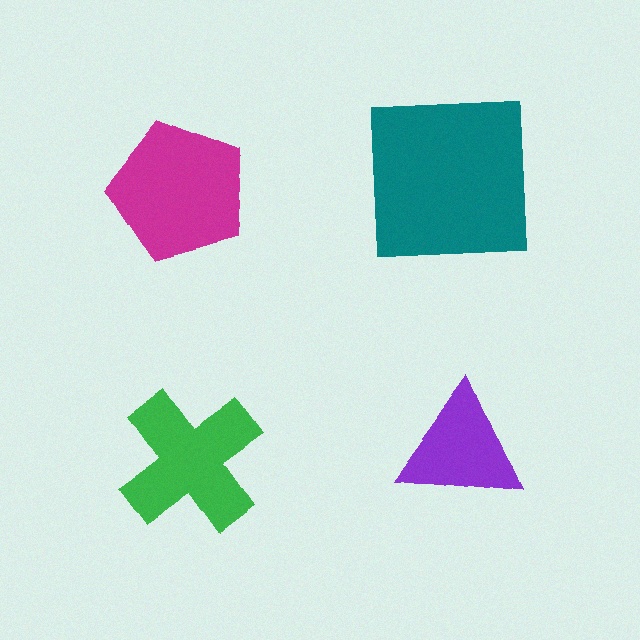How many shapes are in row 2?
2 shapes.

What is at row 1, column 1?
A magenta pentagon.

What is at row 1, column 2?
A teal square.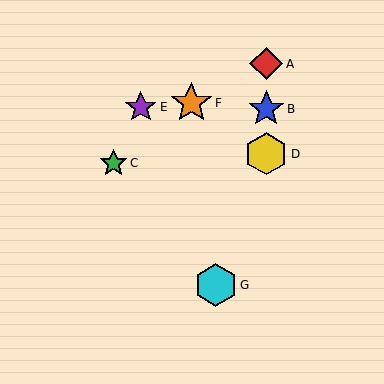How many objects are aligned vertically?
3 objects (A, B, D) are aligned vertically.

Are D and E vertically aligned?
No, D is at x≈266 and E is at x≈141.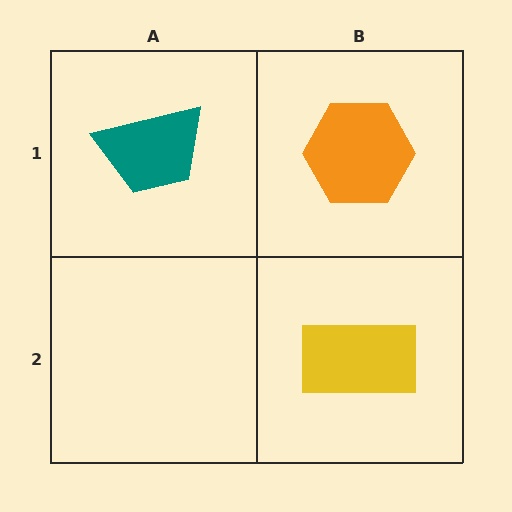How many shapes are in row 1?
2 shapes.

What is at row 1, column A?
A teal trapezoid.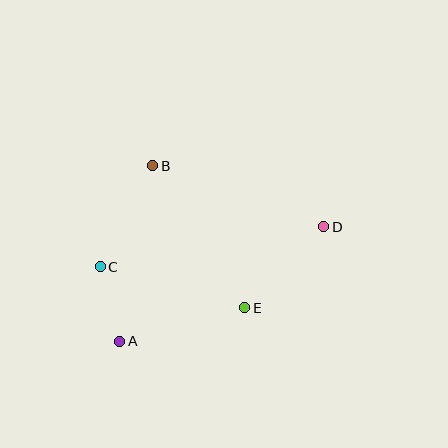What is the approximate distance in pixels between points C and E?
The distance between C and E is approximately 150 pixels.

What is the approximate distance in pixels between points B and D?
The distance between B and D is approximately 182 pixels.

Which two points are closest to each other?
Points A and C are closest to each other.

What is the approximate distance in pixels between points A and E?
The distance between A and E is approximately 129 pixels.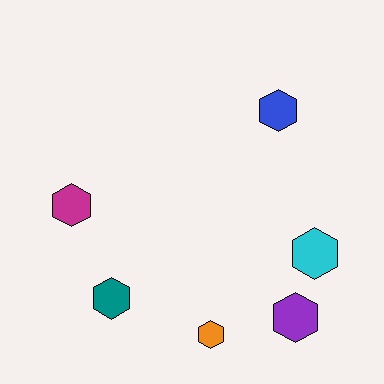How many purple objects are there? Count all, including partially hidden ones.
There is 1 purple object.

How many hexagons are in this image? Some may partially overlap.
There are 6 hexagons.